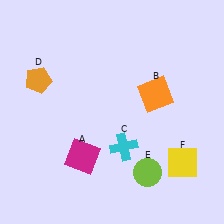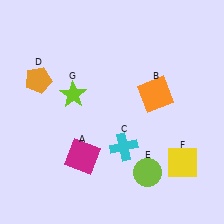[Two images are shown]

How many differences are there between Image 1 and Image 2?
There is 1 difference between the two images.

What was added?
A lime star (G) was added in Image 2.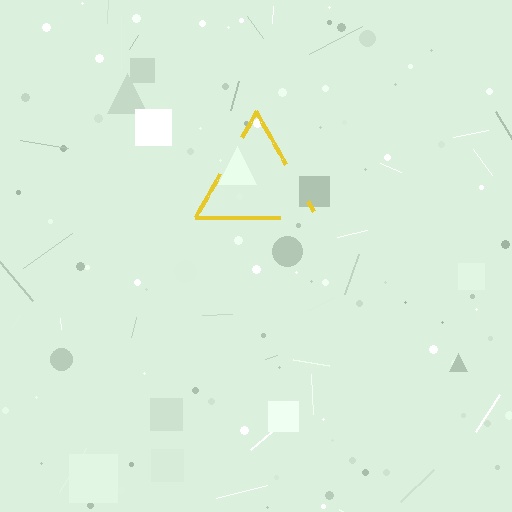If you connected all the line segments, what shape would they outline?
They would outline a triangle.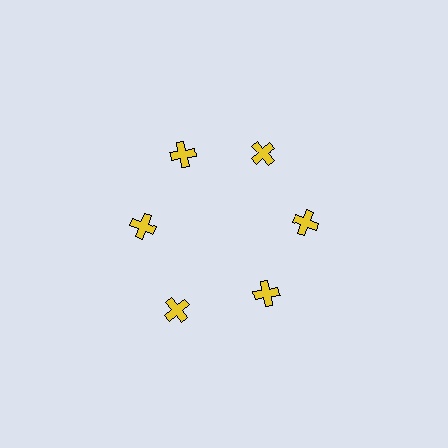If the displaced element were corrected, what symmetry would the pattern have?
It would have 6-fold rotational symmetry — the pattern would map onto itself every 60 degrees.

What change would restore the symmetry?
The symmetry would be restored by moving it inward, back onto the ring so that all 6 crosses sit at equal angles and equal distance from the center.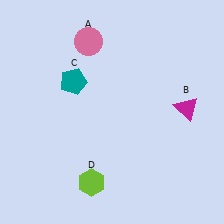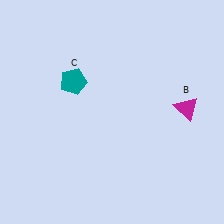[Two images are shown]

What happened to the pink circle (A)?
The pink circle (A) was removed in Image 2. It was in the top-left area of Image 1.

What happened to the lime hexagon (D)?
The lime hexagon (D) was removed in Image 2. It was in the bottom-left area of Image 1.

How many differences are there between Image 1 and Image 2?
There are 2 differences between the two images.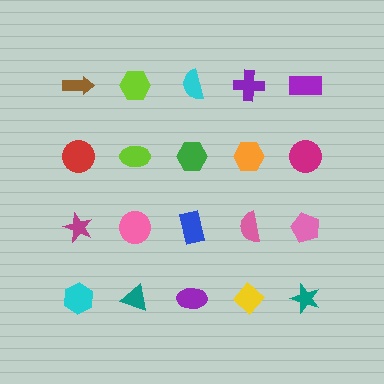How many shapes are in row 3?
5 shapes.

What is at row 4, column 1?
A cyan hexagon.